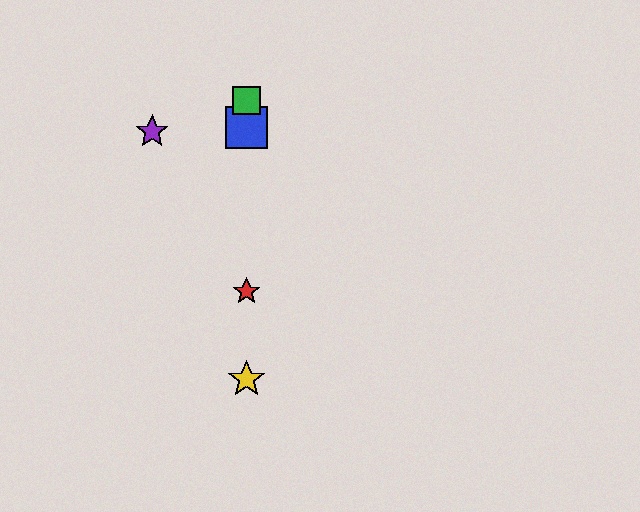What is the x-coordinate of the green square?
The green square is at x≈246.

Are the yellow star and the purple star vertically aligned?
No, the yellow star is at x≈246 and the purple star is at x≈152.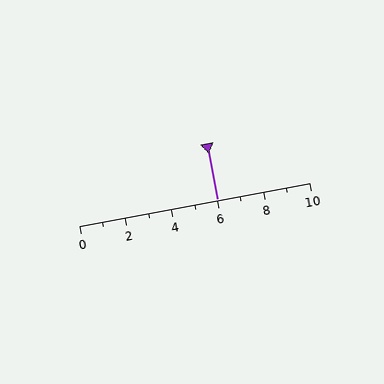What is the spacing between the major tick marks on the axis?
The major ticks are spaced 2 apart.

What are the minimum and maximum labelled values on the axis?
The axis runs from 0 to 10.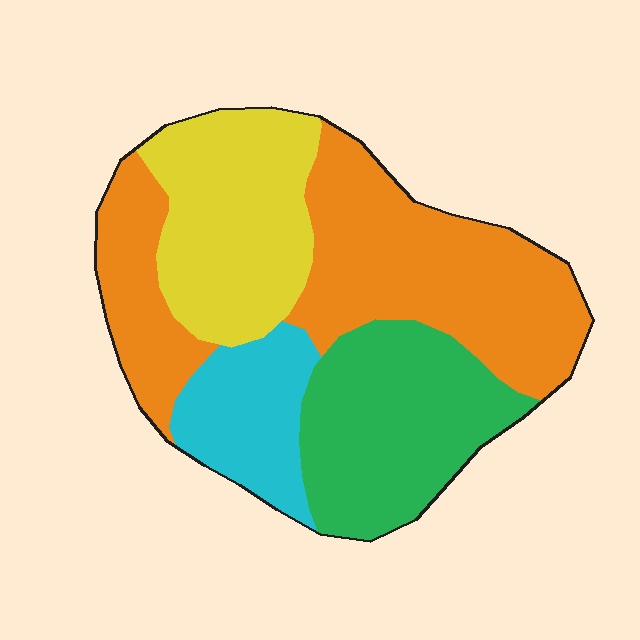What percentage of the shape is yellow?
Yellow takes up less than a quarter of the shape.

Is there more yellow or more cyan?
Yellow.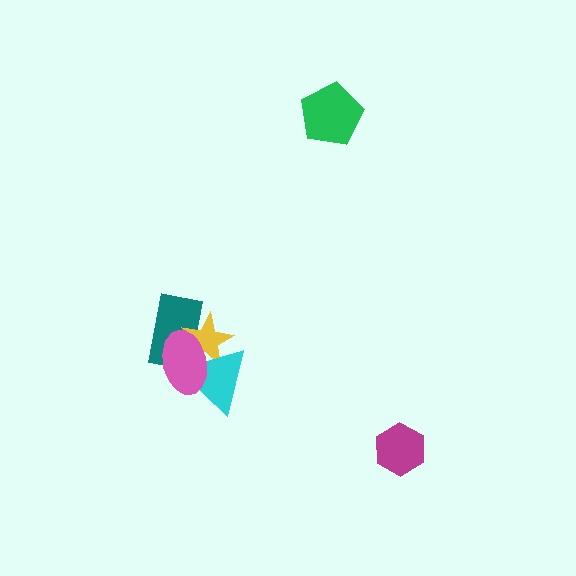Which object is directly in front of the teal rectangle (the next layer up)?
The yellow star is directly in front of the teal rectangle.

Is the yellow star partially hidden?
Yes, it is partially covered by another shape.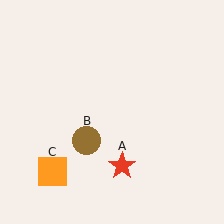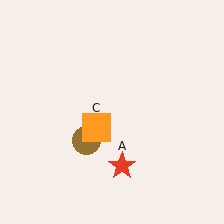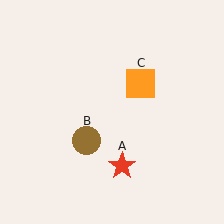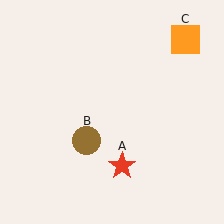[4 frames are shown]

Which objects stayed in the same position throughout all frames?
Red star (object A) and brown circle (object B) remained stationary.